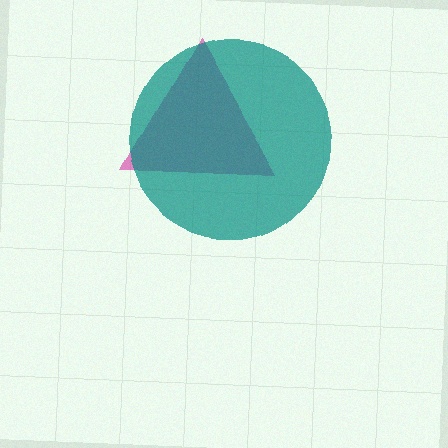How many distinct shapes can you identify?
There are 2 distinct shapes: a magenta triangle, a teal circle.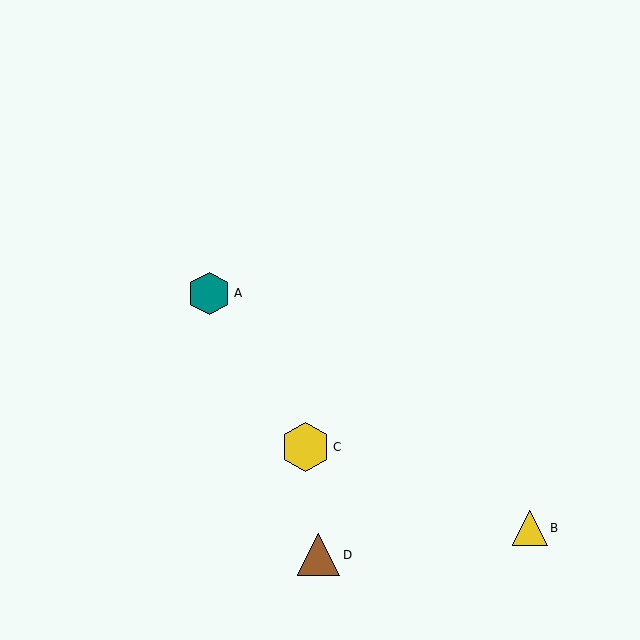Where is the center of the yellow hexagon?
The center of the yellow hexagon is at (306, 447).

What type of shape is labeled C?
Shape C is a yellow hexagon.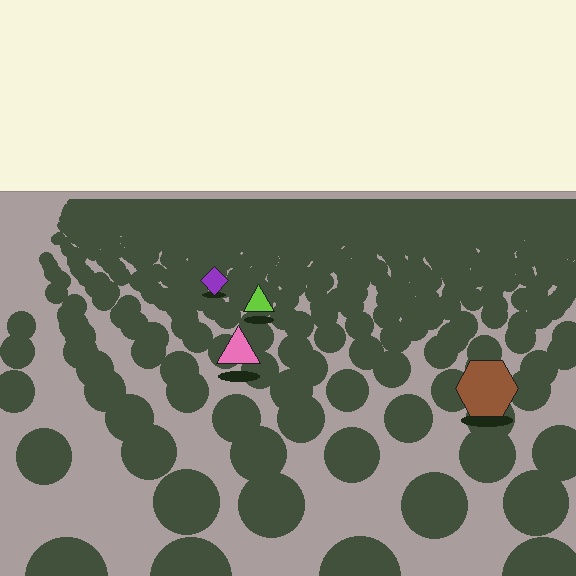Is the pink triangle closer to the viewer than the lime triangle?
Yes. The pink triangle is closer — you can tell from the texture gradient: the ground texture is coarser near it.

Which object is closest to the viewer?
The brown hexagon is closest. The texture marks near it are larger and more spread out.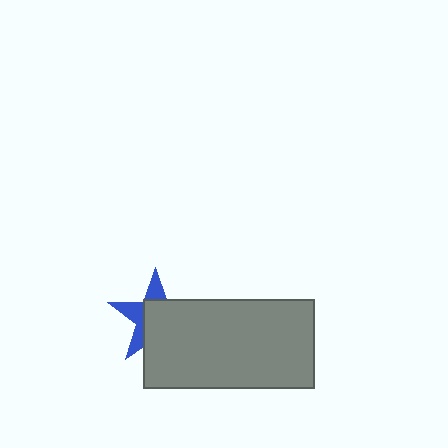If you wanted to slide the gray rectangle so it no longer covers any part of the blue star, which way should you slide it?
Slide it toward the lower-right — that is the most direct way to separate the two shapes.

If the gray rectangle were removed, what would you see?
You would see the complete blue star.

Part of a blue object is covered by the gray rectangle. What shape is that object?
It is a star.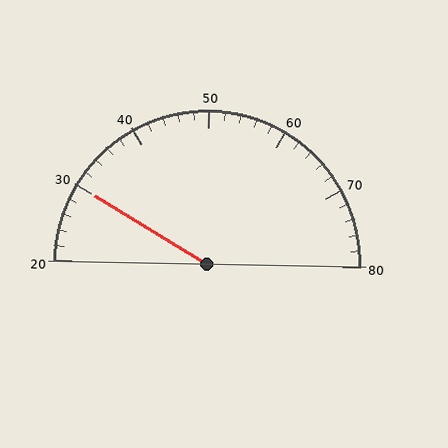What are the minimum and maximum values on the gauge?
The gauge ranges from 20 to 80.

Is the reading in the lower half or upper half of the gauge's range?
The reading is in the lower half of the range (20 to 80).